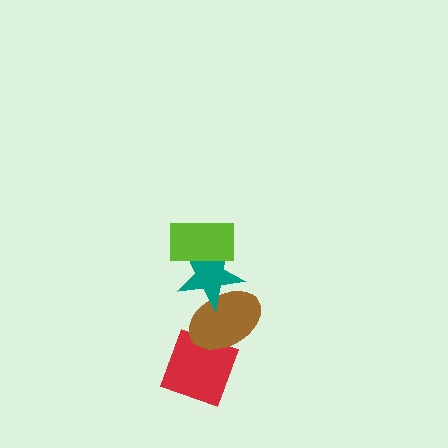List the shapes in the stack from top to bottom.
From top to bottom: the lime rectangle, the teal star, the brown ellipse, the red diamond.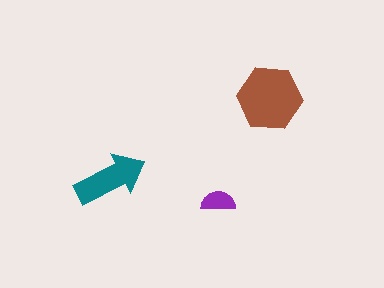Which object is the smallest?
The purple semicircle.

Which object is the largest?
The brown hexagon.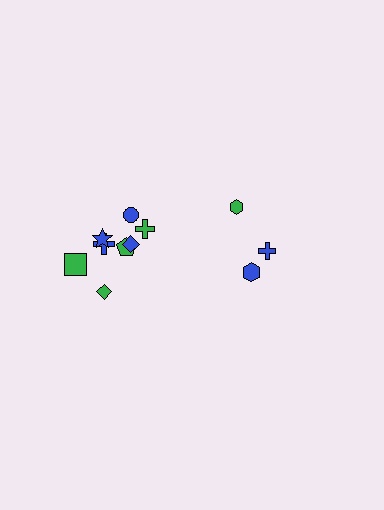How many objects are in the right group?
There are 3 objects.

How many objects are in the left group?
There are 8 objects.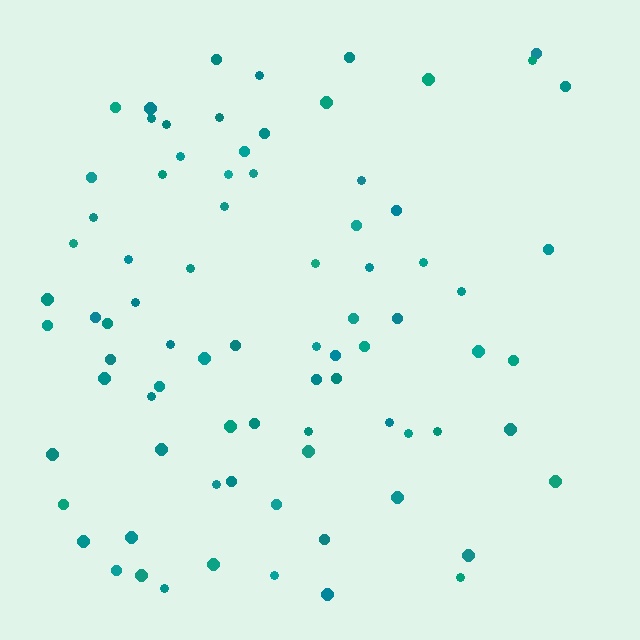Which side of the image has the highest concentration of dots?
The left.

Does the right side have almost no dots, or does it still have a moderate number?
Still a moderate number, just noticeably fewer than the left.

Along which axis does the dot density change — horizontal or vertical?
Horizontal.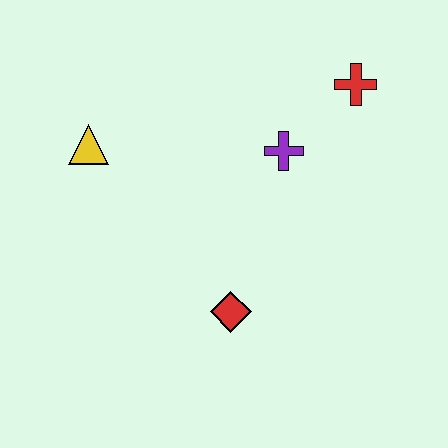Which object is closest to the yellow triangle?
The purple cross is closest to the yellow triangle.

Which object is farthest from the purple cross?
The yellow triangle is farthest from the purple cross.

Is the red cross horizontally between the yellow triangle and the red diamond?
No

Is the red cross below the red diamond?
No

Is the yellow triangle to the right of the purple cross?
No